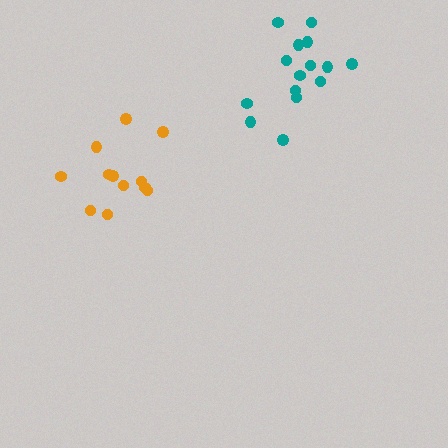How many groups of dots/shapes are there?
There are 2 groups.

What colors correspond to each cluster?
The clusters are colored: teal, orange.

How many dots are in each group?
Group 1: 15 dots, Group 2: 12 dots (27 total).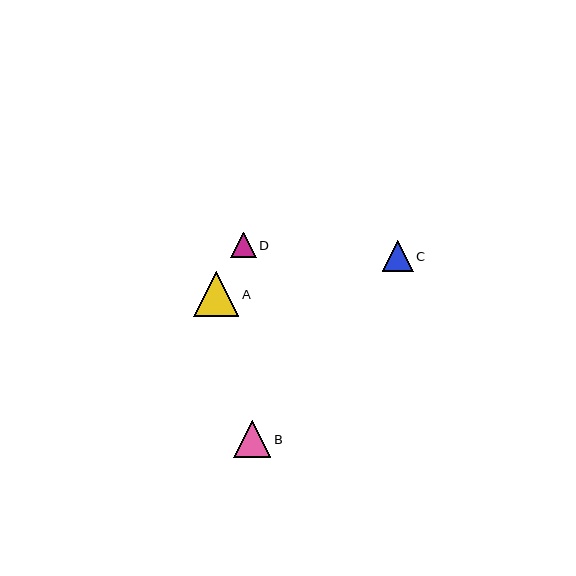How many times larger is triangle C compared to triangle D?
Triangle C is approximately 1.2 times the size of triangle D.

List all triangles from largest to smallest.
From largest to smallest: A, B, C, D.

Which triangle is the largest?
Triangle A is the largest with a size of approximately 45 pixels.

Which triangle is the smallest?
Triangle D is the smallest with a size of approximately 26 pixels.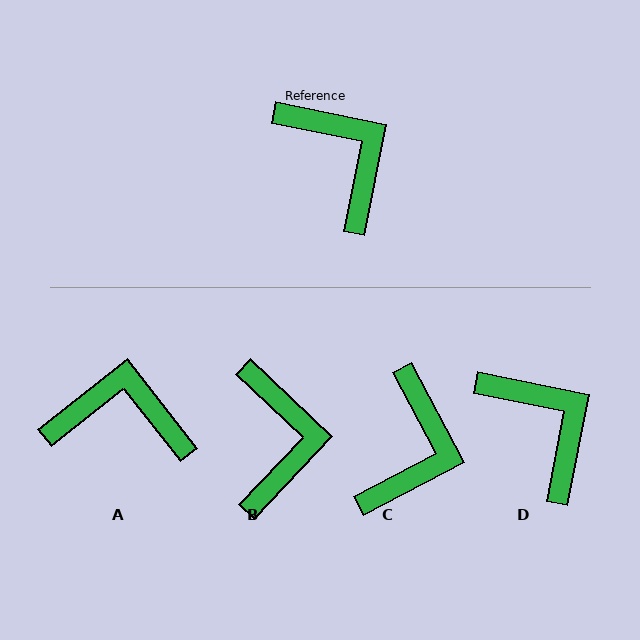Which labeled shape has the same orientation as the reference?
D.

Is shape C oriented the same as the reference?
No, it is off by about 51 degrees.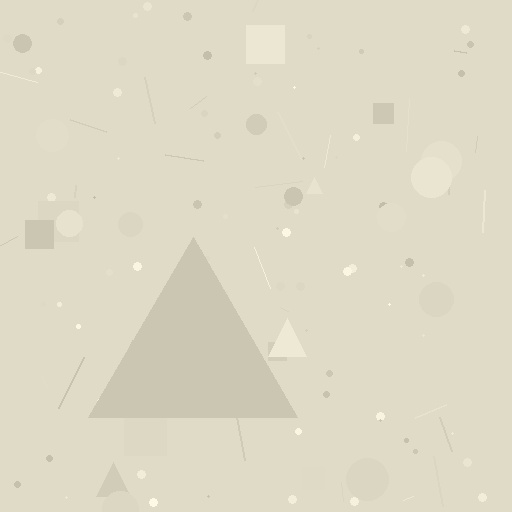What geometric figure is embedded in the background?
A triangle is embedded in the background.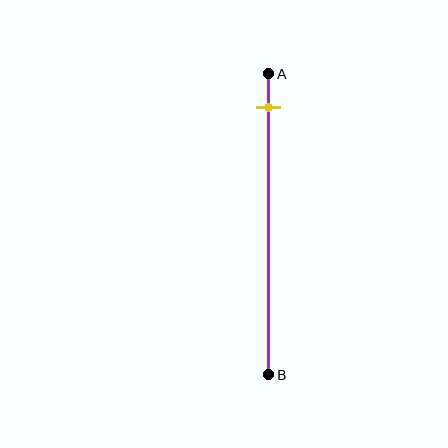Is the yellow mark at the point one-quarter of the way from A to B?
No, the mark is at about 10% from A, not at the 25% one-quarter point.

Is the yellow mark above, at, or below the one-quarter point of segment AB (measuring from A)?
The yellow mark is above the one-quarter point of segment AB.